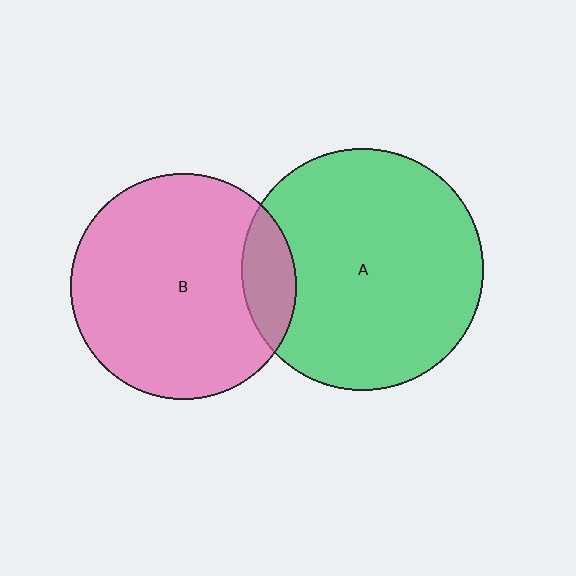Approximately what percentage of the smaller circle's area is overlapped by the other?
Approximately 15%.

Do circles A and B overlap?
Yes.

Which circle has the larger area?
Circle A (green).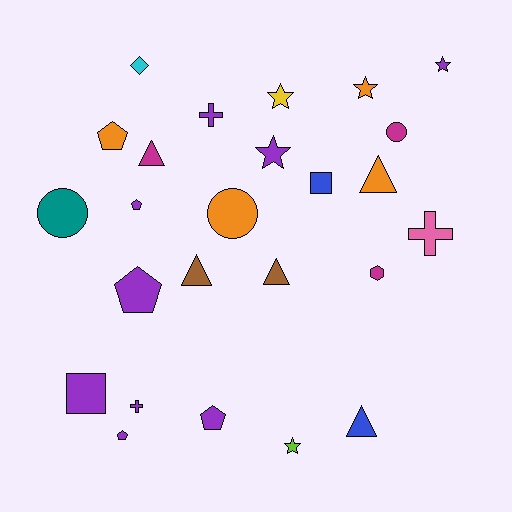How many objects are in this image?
There are 25 objects.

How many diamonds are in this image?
There is 1 diamond.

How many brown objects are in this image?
There are 2 brown objects.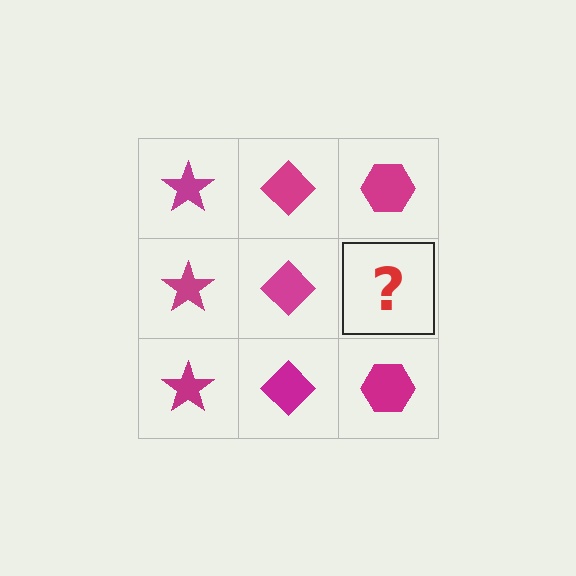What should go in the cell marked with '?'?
The missing cell should contain a magenta hexagon.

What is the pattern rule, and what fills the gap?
The rule is that each column has a consistent shape. The gap should be filled with a magenta hexagon.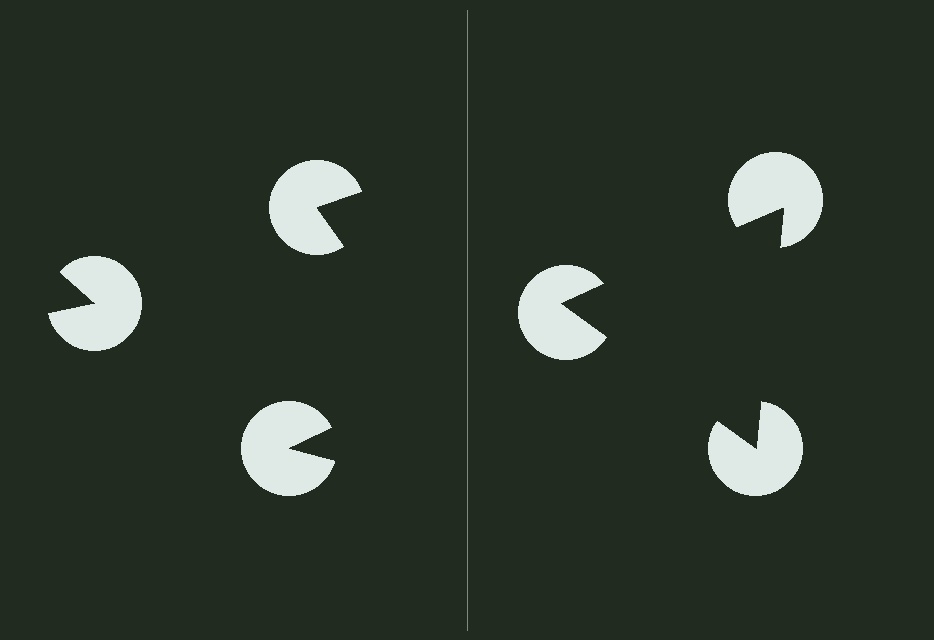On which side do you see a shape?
An illusory triangle appears on the right side. On the left side the wedge cuts are rotated, so no coherent shape forms.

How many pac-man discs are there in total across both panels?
6 — 3 on each side.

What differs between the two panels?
The pac-man discs are positioned identically on both sides; only the wedge orientations differ. On the right they align to a triangle; on the left they are misaligned.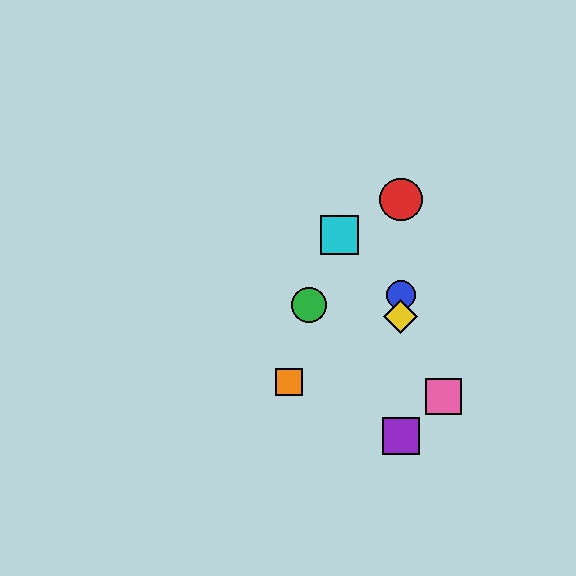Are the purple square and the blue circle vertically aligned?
Yes, both are at x≈401.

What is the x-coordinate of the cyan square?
The cyan square is at x≈340.